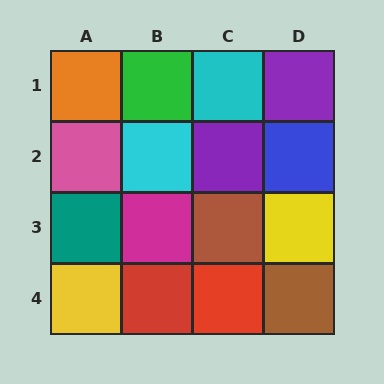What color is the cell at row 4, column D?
Brown.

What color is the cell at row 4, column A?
Yellow.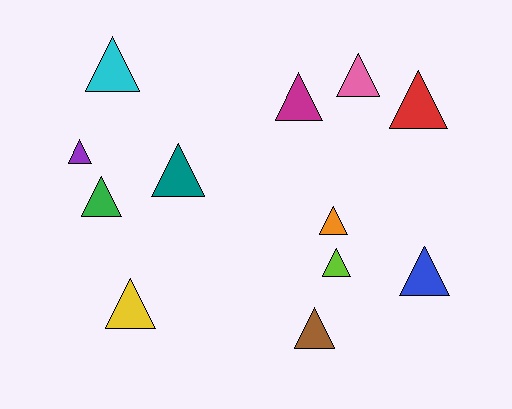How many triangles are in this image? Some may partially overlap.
There are 12 triangles.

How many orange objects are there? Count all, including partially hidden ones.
There is 1 orange object.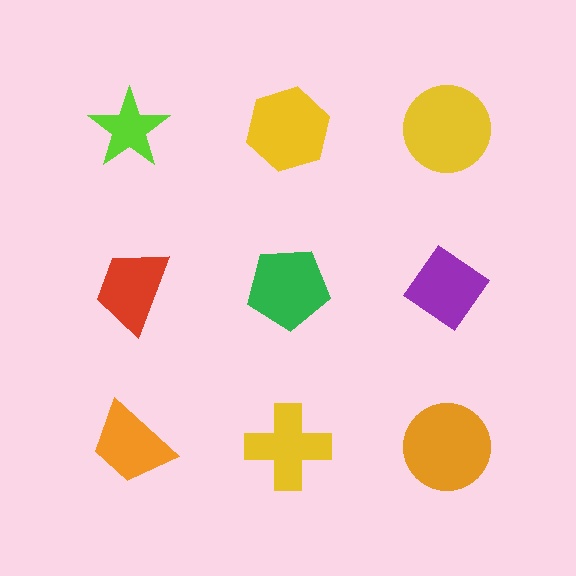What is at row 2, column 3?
A purple diamond.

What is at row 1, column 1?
A lime star.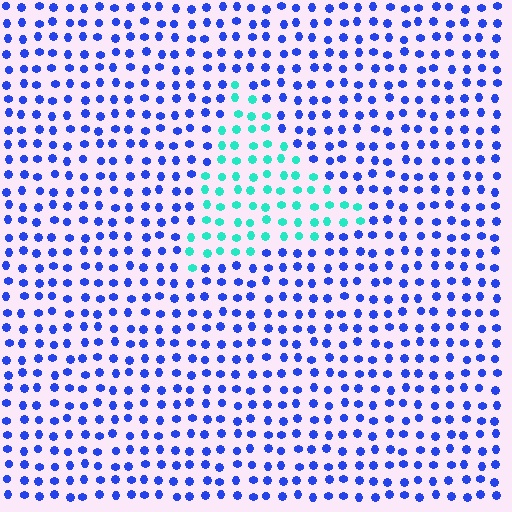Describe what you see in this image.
The image is filled with small blue elements in a uniform arrangement. A triangle-shaped region is visible where the elements are tinted to a slightly different hue, forming a subtle color boundary.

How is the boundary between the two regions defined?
The boundary is defined purely by a slight shift in hue (about 63 degrees). Spacing, size, and orientation are identical on both sides.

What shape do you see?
I see a triangle.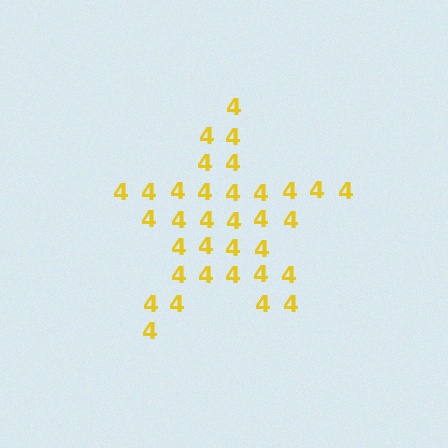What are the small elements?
The small elements are digit 4's.